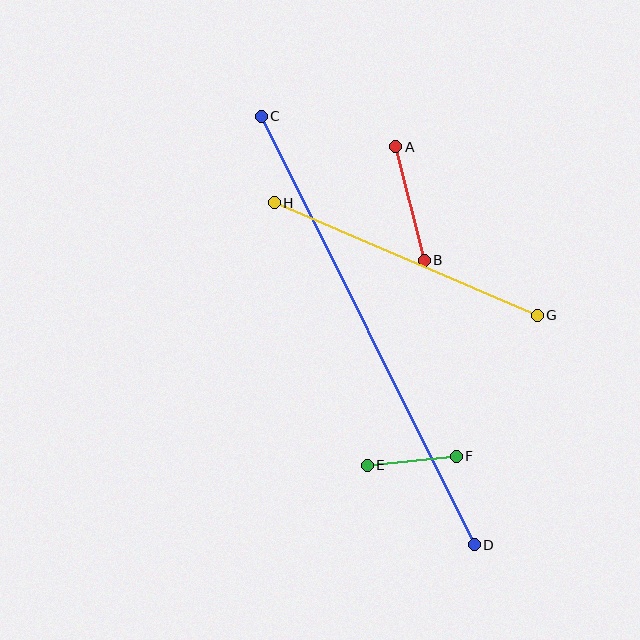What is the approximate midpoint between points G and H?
The midpoint is at approximately (406, 259) pixels.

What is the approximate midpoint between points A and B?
The midpoint is at approximately (410, 203) pixels.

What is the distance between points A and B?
The distance is approximately 117 pixels.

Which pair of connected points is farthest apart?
Points C and D are farthest apart.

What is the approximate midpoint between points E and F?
The midpoint is at approximately (412, 461) pixels.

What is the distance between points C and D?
The distance is approximately 478 pixels.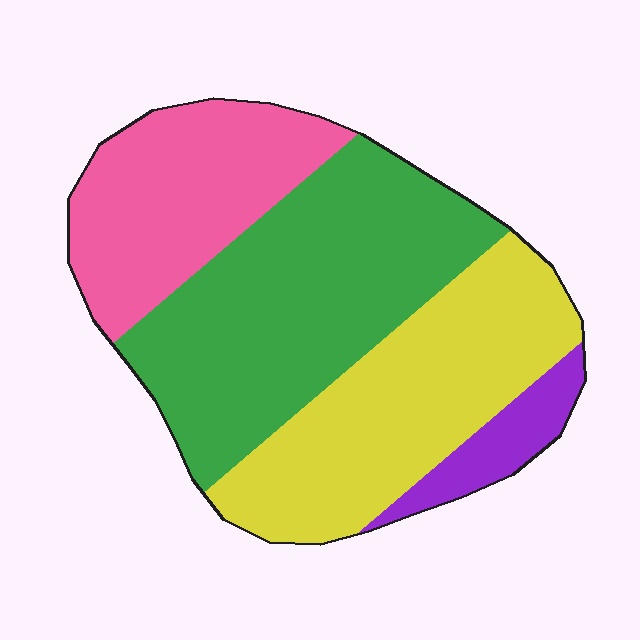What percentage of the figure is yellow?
Yellow takes up between a sixth and a third of the figure.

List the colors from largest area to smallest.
From largest to smallest: green, yellow, pink, purple.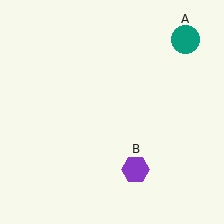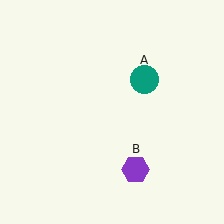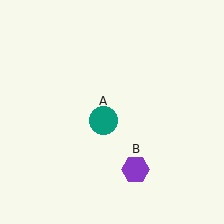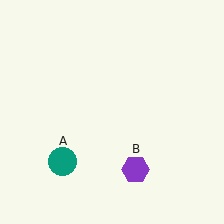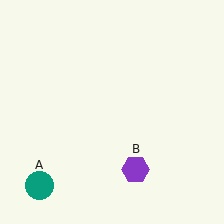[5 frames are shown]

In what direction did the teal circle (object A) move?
The teal circle (object A) moved down and to the left.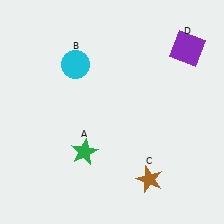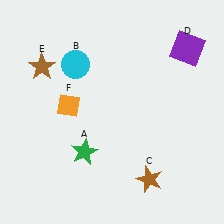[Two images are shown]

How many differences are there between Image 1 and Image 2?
There are 2 differences between the two images.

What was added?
A brown star (E), an orange diamond (F) were added in Image 2.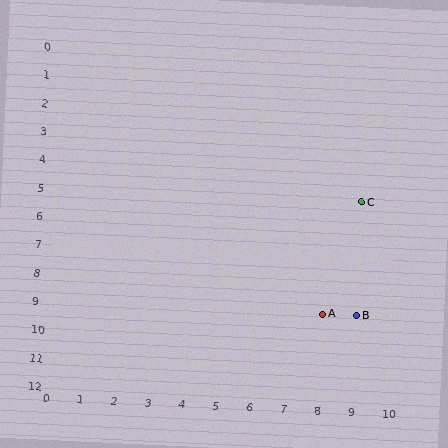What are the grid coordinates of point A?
Point A is at grid coordinates (8, 9).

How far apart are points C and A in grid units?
Points C and A are 1 column and 4 rows apart (about 4.1 grid units diagonally).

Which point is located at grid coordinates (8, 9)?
Point A is at (8, 9).